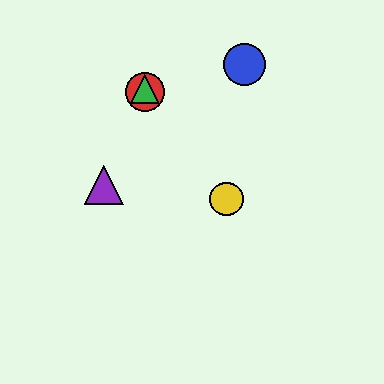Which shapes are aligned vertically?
The red circle, the green triangle are aligned vertically.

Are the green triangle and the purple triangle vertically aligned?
No, the green triangle is at x≈145 and the purple triangle is at x≈104.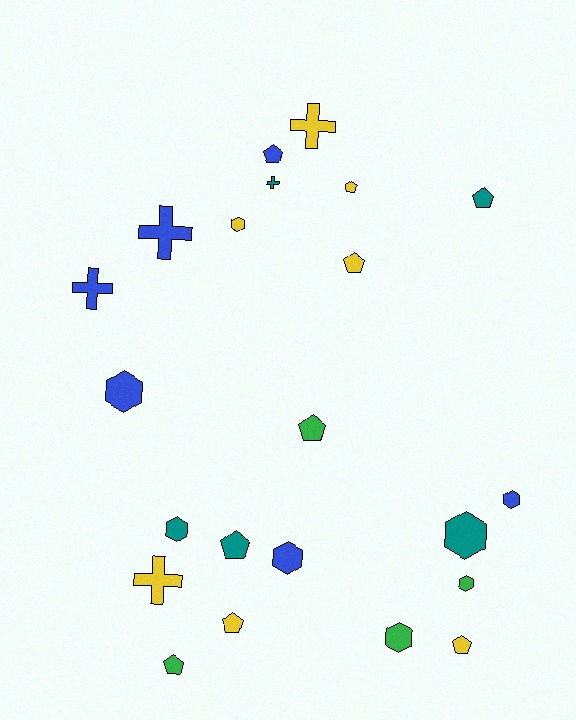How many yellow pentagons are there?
There are 4 yellow pentagons.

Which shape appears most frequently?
Pentagon, with 9 objects.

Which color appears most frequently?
Yellow, with 7 objects.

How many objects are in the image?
There are 22 objects.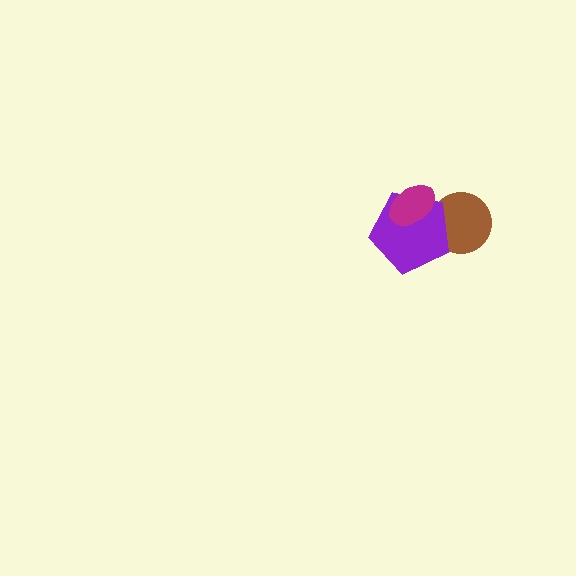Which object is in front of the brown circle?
The purple pentagon is in front of the brown circle.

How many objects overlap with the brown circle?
1 object overlaps with the brown circle.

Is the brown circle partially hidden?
Yes, it is partially covered by another shape.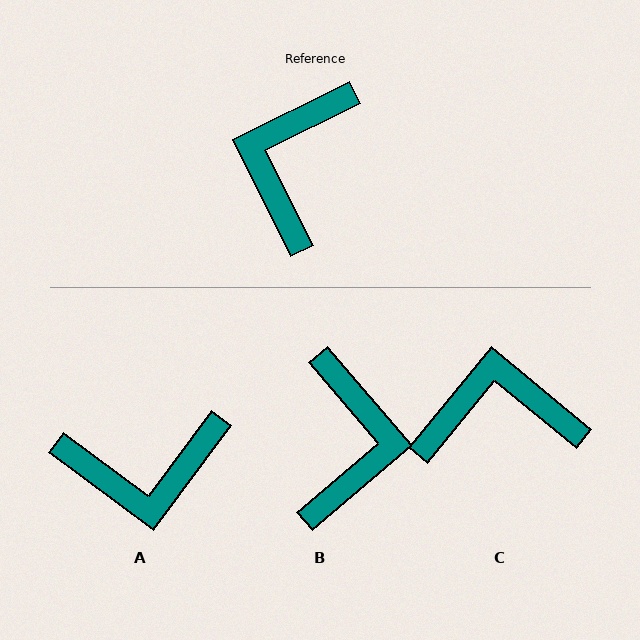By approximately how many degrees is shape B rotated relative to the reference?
Approximately 166 degrees clockwise.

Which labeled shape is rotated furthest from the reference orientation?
B, about 166 degrees away.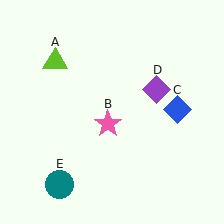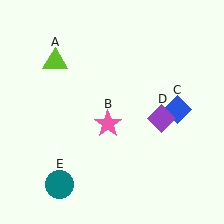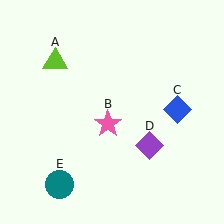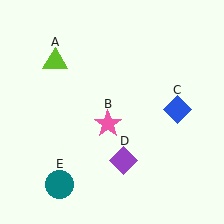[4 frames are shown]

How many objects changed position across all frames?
1 object changed position: purple diamond (object D).